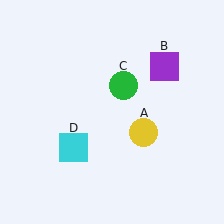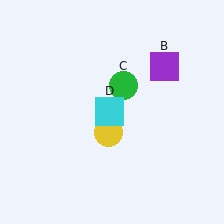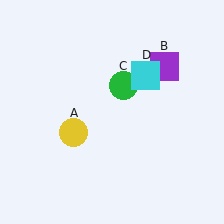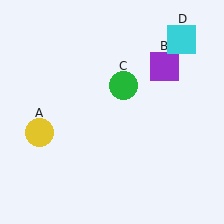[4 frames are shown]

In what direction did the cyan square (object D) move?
The cyan square (object D) moved up and to the right.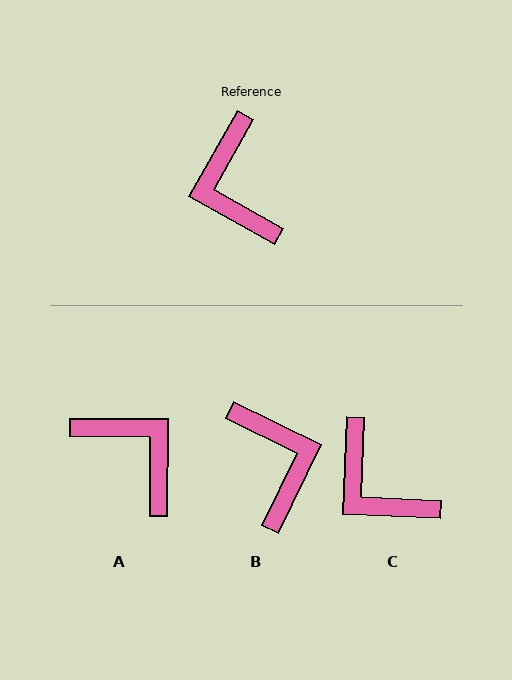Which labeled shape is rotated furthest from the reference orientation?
B, about 176 degrees away.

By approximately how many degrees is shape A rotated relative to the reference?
Approximately 150 degrees clockwise.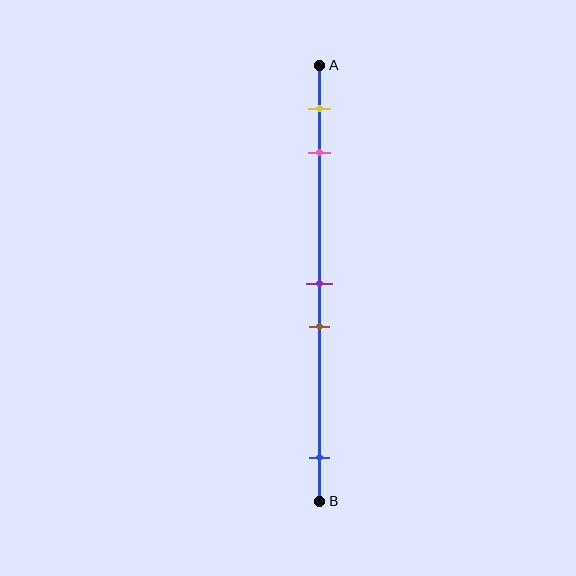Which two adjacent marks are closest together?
The purple and brown marks are the closest adjacent pair.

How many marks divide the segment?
There are 5 marks dividing the segment.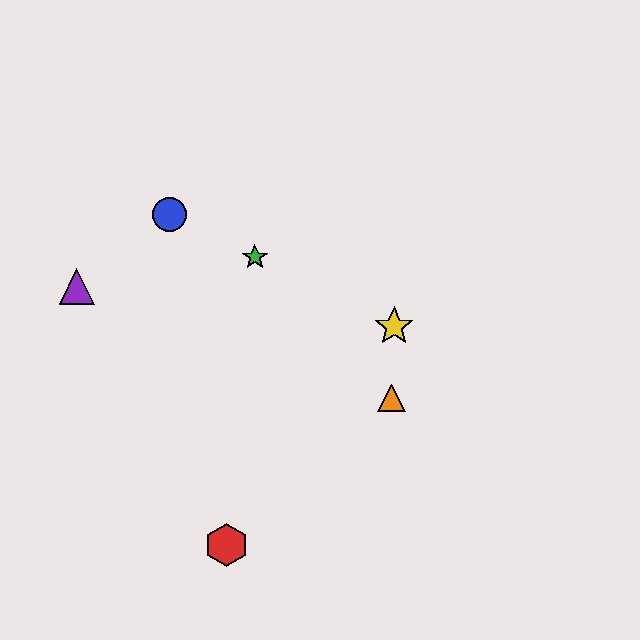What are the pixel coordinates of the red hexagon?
The red hexagon is at (226, 545).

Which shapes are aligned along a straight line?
The blue circle, the green star, the yellow star are aligned along a straight line.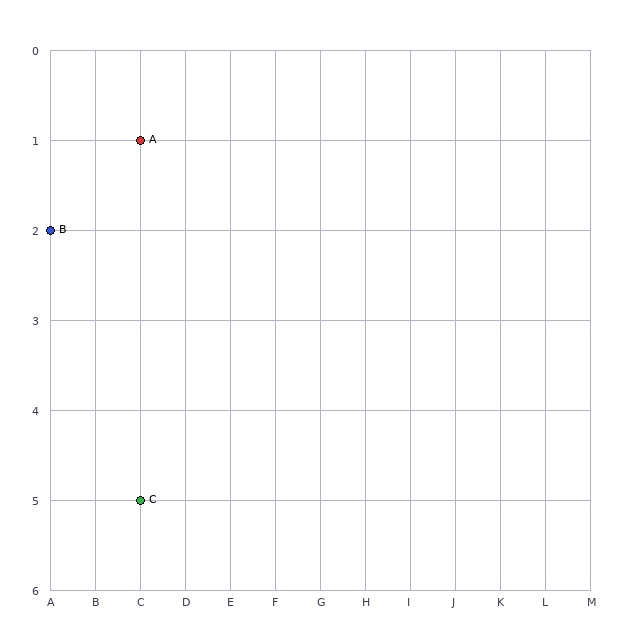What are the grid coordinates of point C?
Point C is at grid coordinates (C, 5).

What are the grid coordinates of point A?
Point A is at grid coordinates (C, 1).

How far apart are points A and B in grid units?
Points A and B are 2 columns and 1 row apart (about 2.2 grid units diagonally).